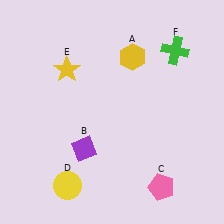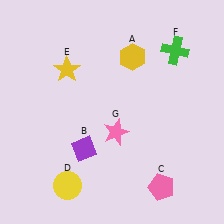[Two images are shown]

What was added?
A pink star (G) was added in Image 2.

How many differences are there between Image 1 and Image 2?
There is 1 difference between the two images.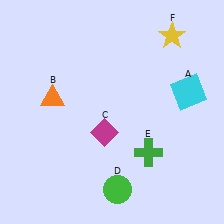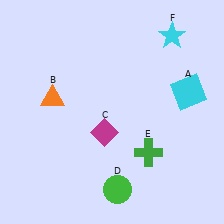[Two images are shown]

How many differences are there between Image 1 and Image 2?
There is 1 difference between the two images.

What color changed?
The star (F) changed from yellow in Image 1 to cyan in Image 2.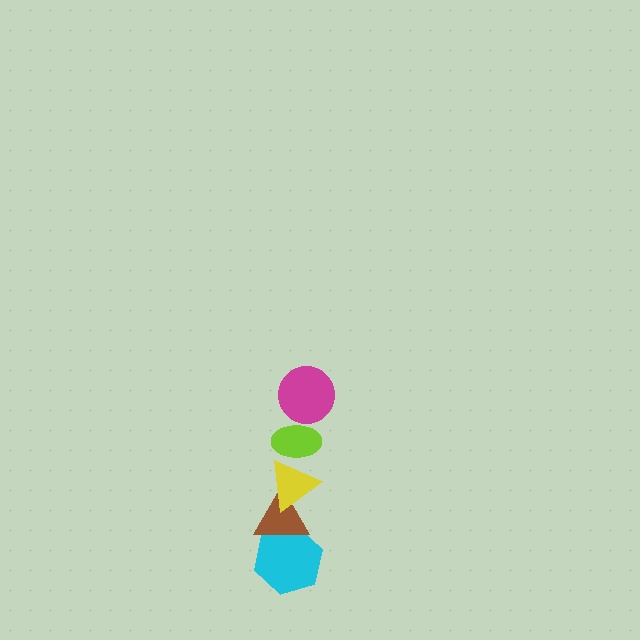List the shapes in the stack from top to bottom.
From top to bottom: the magenta circle, the lime ellipse, the yellow triangle, the brown triangle, the cyan hexagon.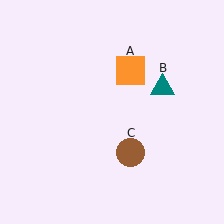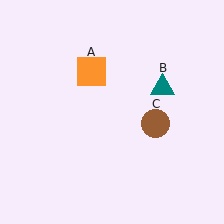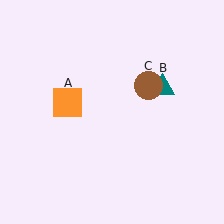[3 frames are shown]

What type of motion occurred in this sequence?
The orange square (object A), brown circle (object C) rotated counterclockwise around the center of the scene.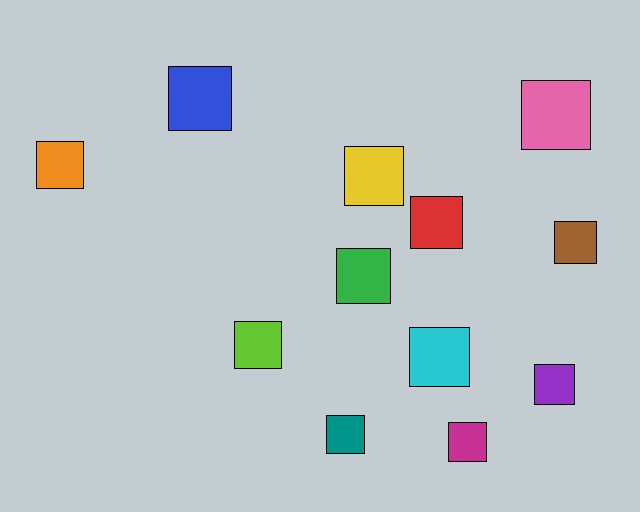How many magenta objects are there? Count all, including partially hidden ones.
There is 1 magenta object.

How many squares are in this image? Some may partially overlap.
There are 12 squares.